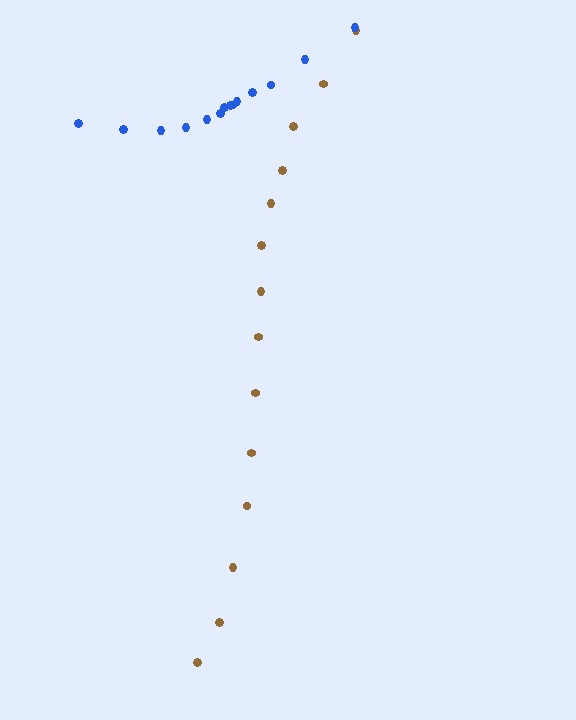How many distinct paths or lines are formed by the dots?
There are 2 distinct paths.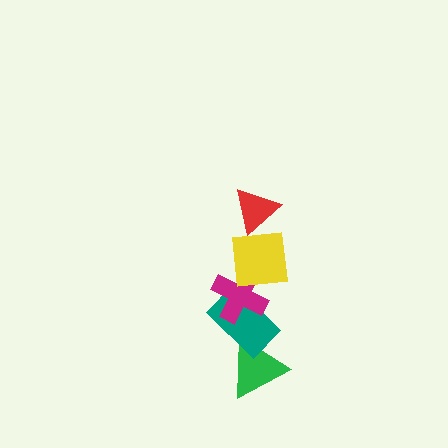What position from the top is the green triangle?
The green triangle is 5th from the top.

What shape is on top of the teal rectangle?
The magenta cross is on top of the teal rectangle.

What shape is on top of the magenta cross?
The yellow square is on top of the magenta cross.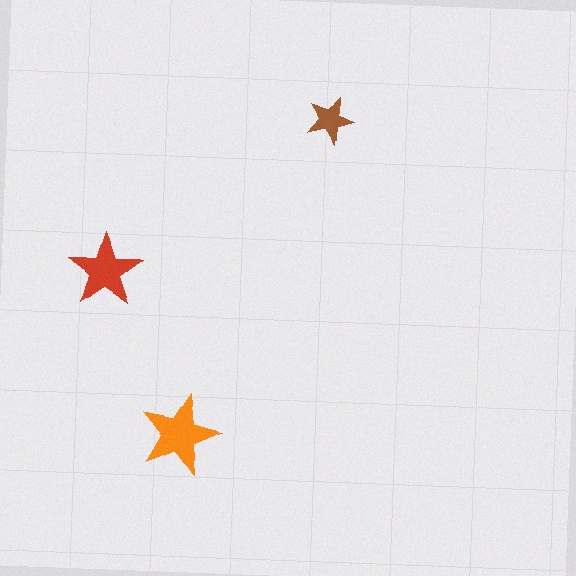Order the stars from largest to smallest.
the orange one, the red one, the brown one.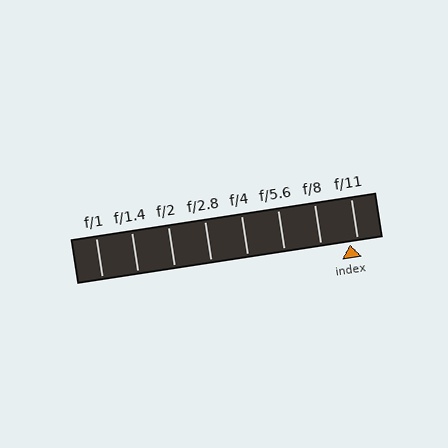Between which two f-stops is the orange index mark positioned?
The index mark is between f/8 and f/11.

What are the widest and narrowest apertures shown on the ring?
The widest aperture shown is f/1 and the narrowest is f/11.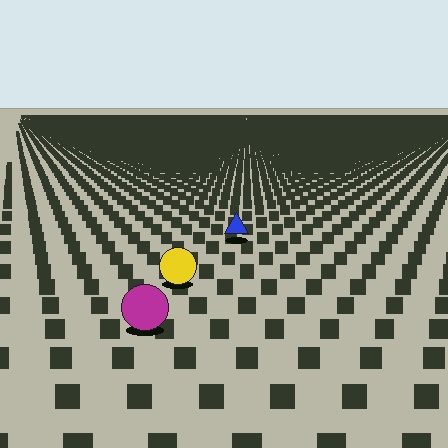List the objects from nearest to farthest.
From nearest to farthest: the magenta circle, the yellow circle, the blue triangle.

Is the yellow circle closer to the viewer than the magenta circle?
No. The magenta circle is closer — you can tell from the texture gradient: the ground texture is coarser near it.